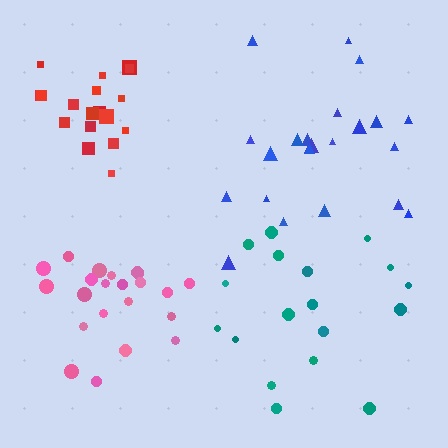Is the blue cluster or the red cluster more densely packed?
Red.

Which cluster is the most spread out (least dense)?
Teal.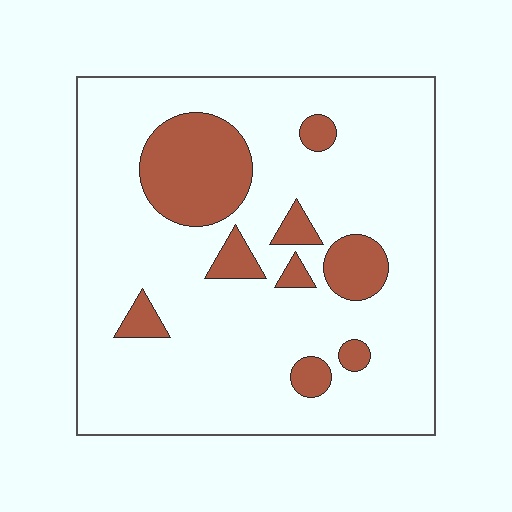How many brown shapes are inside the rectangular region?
9.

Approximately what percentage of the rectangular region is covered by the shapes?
Approximately 15%.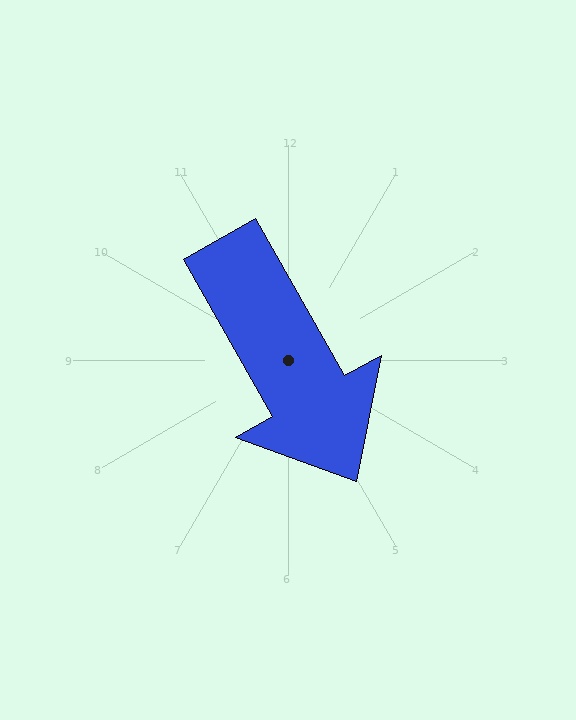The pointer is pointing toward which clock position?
Roughly 5 o'clock.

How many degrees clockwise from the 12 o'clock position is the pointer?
Approximately 151 degrees.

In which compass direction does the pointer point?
Southeast.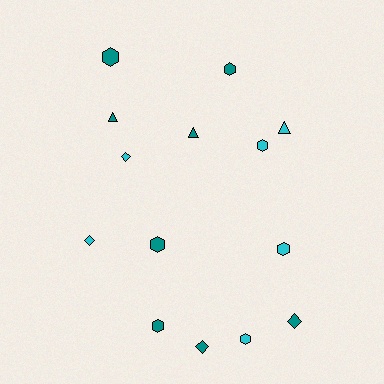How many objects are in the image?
There are 14 objects.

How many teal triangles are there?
There are 2 teal triangles.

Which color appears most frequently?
Teal, with 8 objects.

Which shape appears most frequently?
Hexagon, with 7 objects.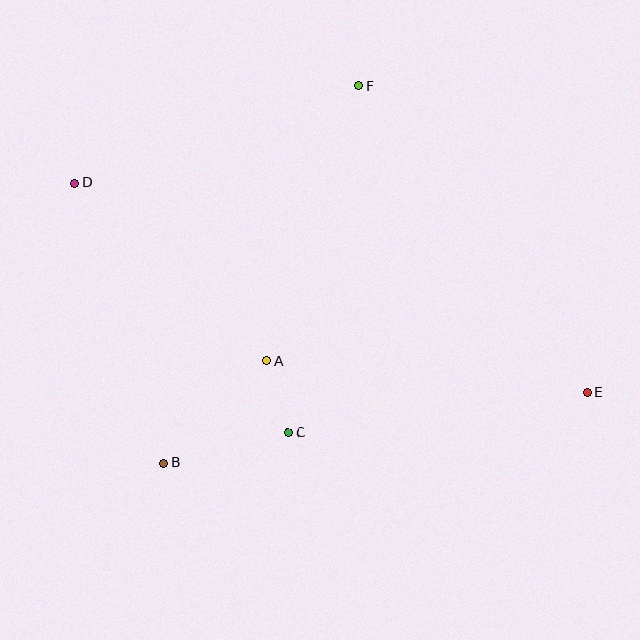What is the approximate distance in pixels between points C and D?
The distance between C and D is approximately 329 pixels.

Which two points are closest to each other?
Points A and C are closest to each other.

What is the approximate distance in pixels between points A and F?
The distance between A and F is approximately 290 pixels.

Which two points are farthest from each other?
Points D and E are farthest from each other.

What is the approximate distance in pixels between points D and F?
The distance between D and F is approximately 300 pixels.